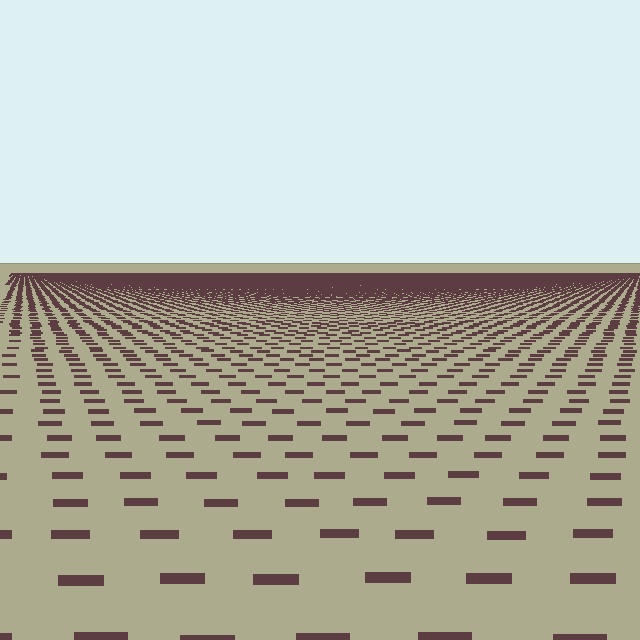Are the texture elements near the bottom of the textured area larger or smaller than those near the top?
Larger. Near the bottom, elements are closer to the viewer and appear at a bigger on-screen size.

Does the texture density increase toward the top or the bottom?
Density increases toward the top.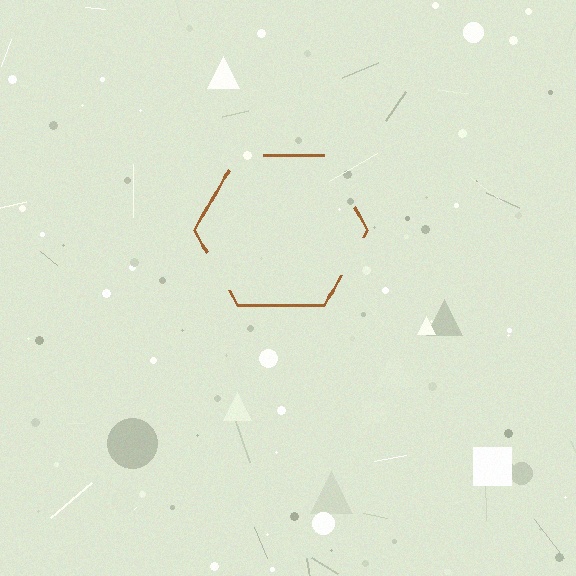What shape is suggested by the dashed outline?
The dashed outline suggests a hexagon.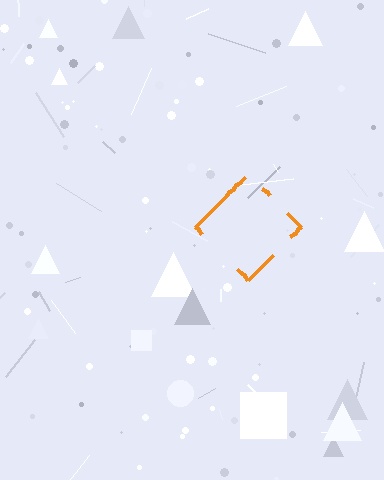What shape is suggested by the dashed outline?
The dashed outline suggests a diamond.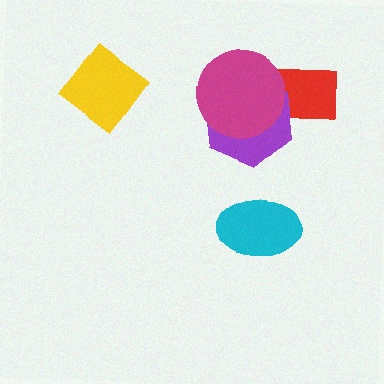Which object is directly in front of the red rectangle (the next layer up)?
The purple hexagon is directly in front of the red rectangle.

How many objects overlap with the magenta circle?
2 objects overlap with the magenta circle.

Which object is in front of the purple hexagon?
The magenta circle is in front of the purple hexagon.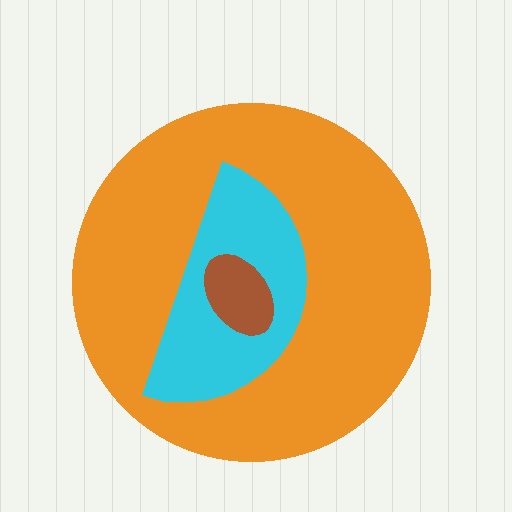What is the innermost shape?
The brown ellipse.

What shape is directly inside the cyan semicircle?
The brown ellipse.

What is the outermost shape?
The orange circle.